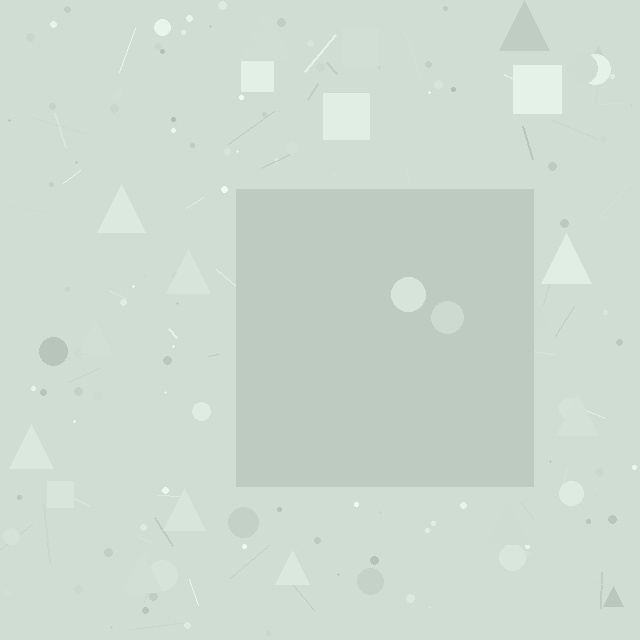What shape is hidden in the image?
A square is hidden in the image.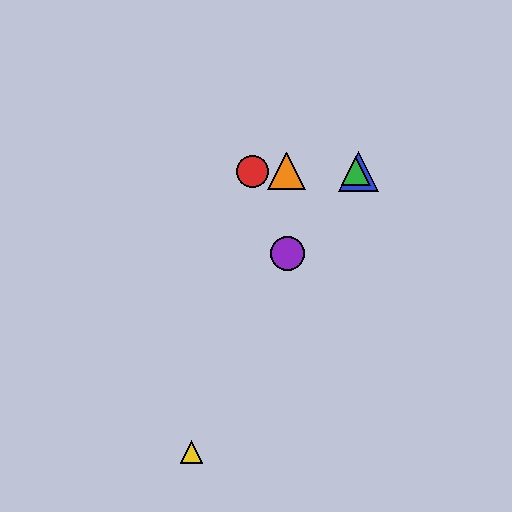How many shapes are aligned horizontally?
4 shapes (the red circle, the blue triangle, the green triangle, the orange triangle) are aligned horizontally.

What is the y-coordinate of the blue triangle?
The blue triangle is at y≈171.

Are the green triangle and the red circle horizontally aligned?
Yes, both are at y≈171.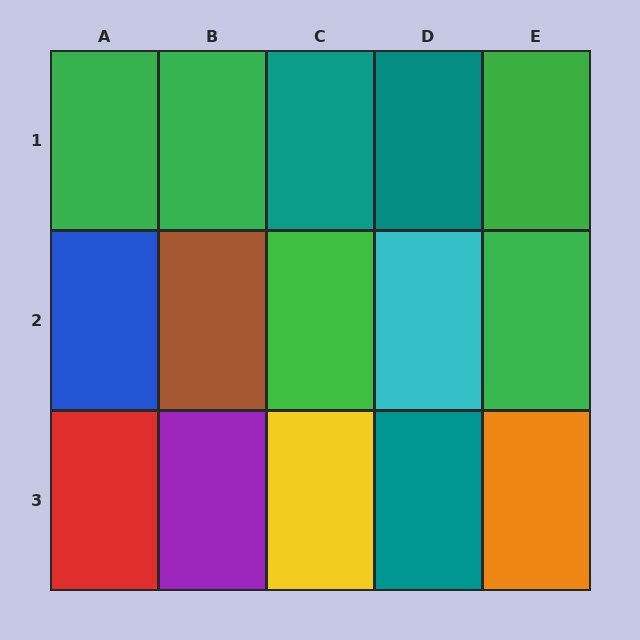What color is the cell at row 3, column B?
Purple.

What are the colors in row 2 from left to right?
Blue, brown, green, cyan, green.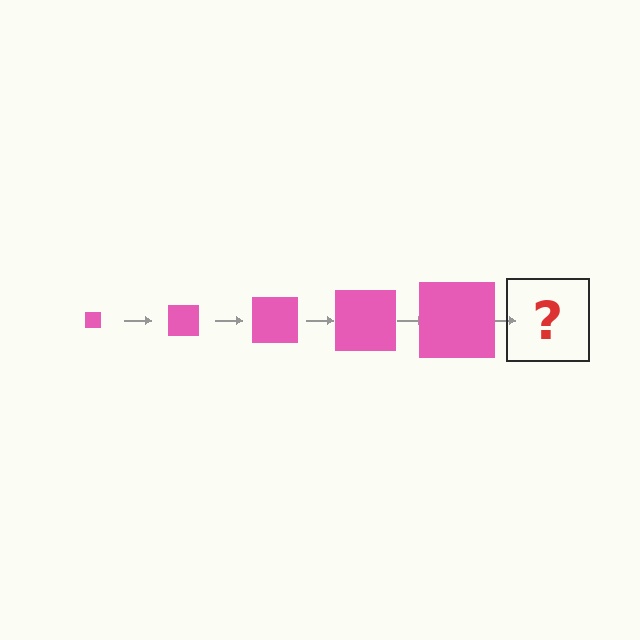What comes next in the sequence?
The next element should be a pink square, larger than the previous one.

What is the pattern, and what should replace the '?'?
The pattern is that the square gets progressively larger each step. The '?' should be a pink square, larger than the previous one.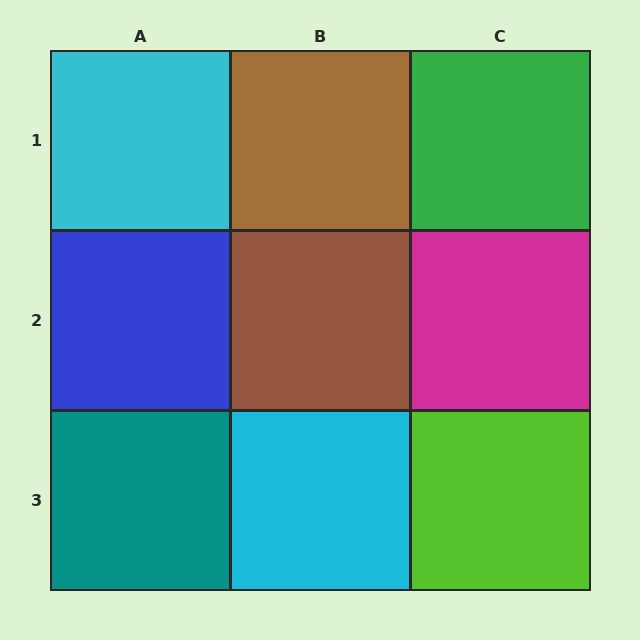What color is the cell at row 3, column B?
Cyan.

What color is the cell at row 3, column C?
Lime.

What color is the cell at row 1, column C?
Green.